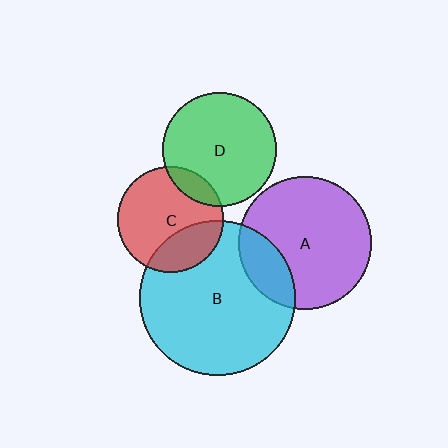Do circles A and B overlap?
Yes.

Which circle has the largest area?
Circle B (cyan).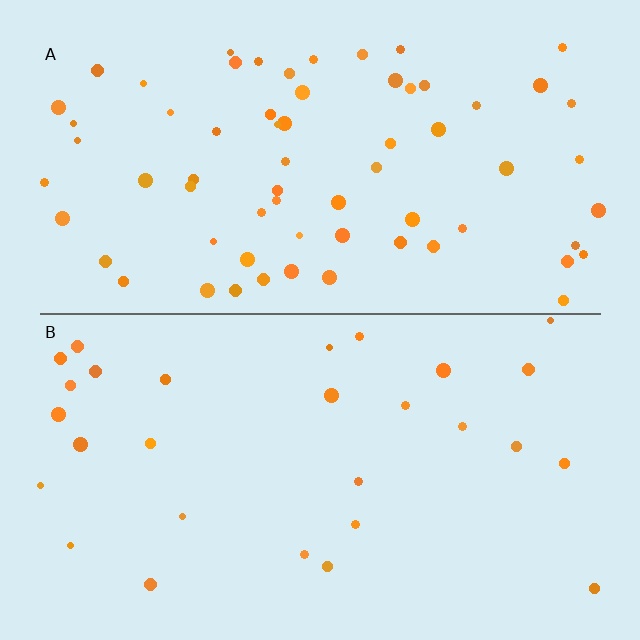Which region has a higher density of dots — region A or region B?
A (the top).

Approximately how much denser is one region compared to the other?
Approximately 2.3× — region A over region B.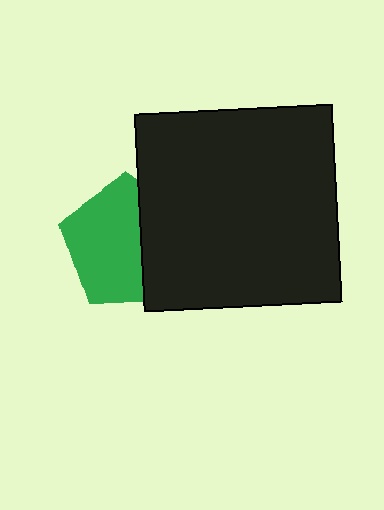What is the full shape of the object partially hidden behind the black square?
The partially hidden object is a green pentagon.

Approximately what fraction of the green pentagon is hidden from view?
Roughly 38% of the green pentagon is hidden behind the black square.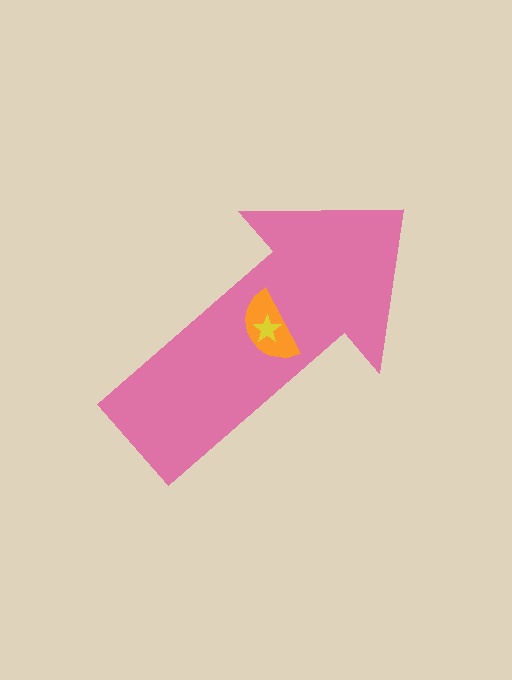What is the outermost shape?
The pink arrow.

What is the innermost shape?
The yellow star.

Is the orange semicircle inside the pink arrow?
Yes.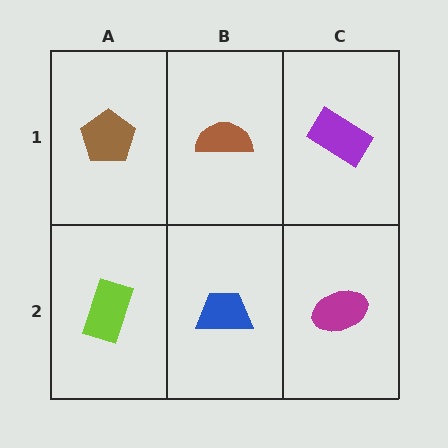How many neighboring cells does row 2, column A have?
2.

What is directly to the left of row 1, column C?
A brown semicircle.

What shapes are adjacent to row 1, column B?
A blue trapezoid (row 2, column B), a brown pentagon (row 1, column A), a purple rectangle (row 1, column C).